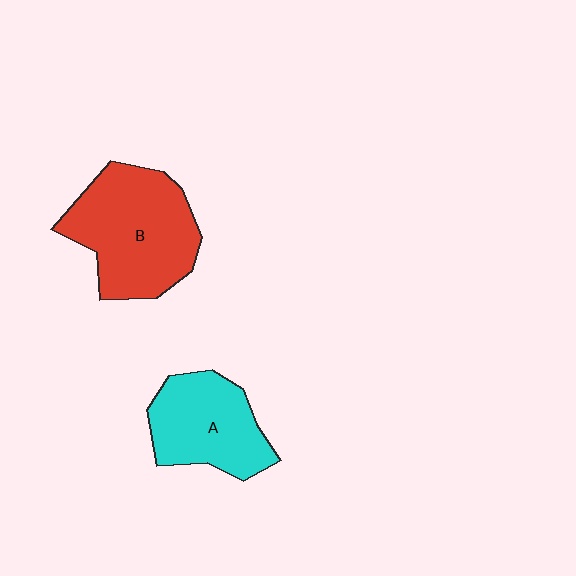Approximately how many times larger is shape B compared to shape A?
Approximately 1.4 times.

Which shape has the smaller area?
Shape A (cyan).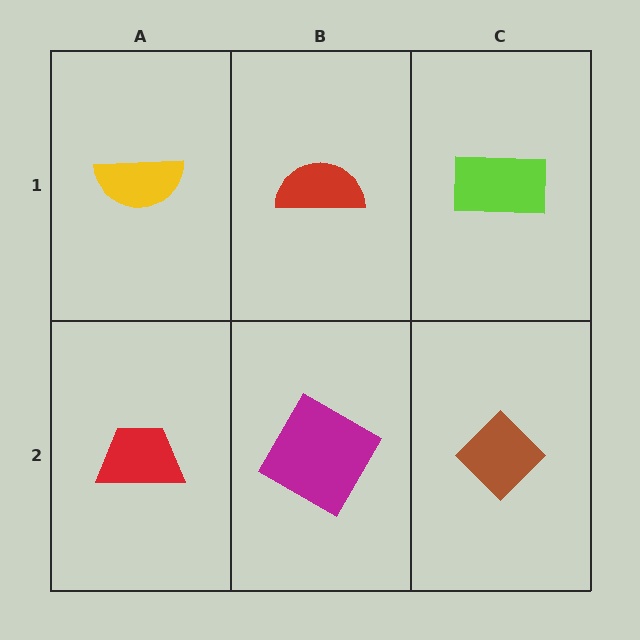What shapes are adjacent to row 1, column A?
A red trapezoid (row 2, column A), a red semicircle (row 1, column B).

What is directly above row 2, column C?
A lime rectangle.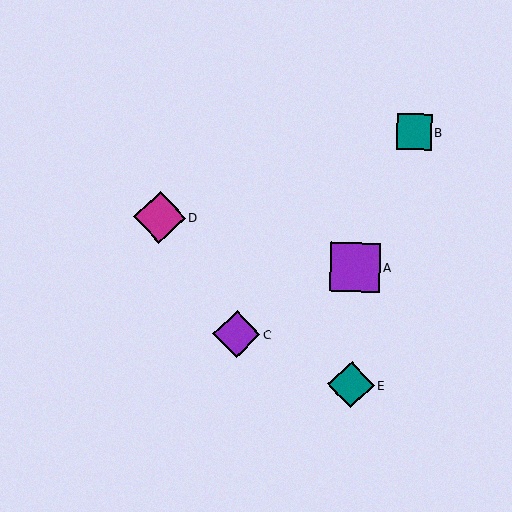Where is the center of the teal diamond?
The center of the teal diamond is at (351, 385).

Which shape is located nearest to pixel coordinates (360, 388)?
The teal diamond (labeled E) at (351, 385) is nearest to that location.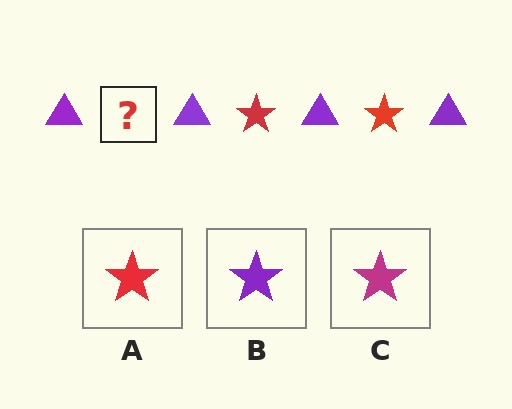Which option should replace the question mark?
Option A.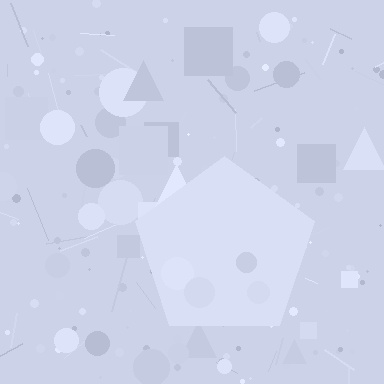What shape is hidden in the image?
A pentagon is hidden in the image.